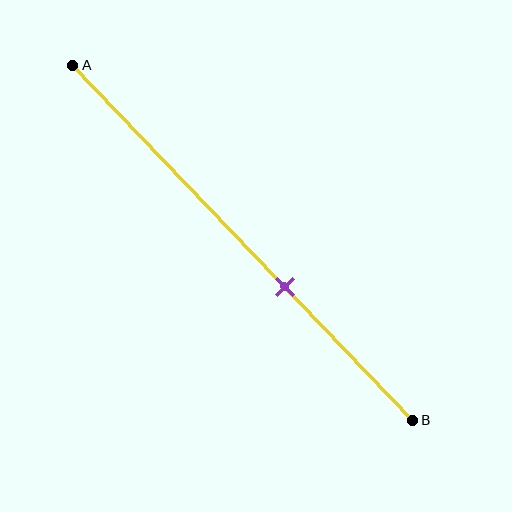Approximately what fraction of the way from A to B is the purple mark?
The purple mark is approximately 60% of the way from A to B.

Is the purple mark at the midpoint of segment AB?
No, the mark is at about 60% from A, not at the 50% midpoint.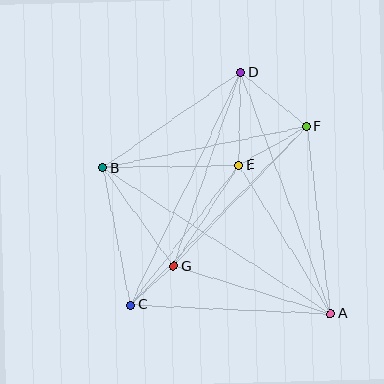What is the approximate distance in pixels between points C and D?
The distance between C and D is approximately 257 pixels.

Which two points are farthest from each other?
Points A and B are farthest from each other.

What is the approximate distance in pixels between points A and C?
The distance between A and C is approximately 201 pixels.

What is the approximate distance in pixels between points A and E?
The distance between A and E is approximately 175 pixels.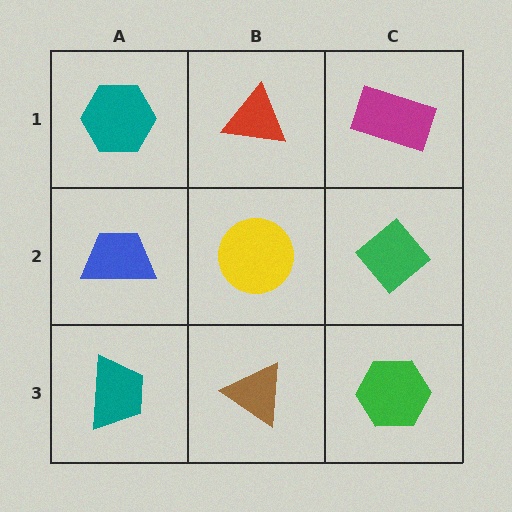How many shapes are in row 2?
3 shapes.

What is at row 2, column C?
A green diamond.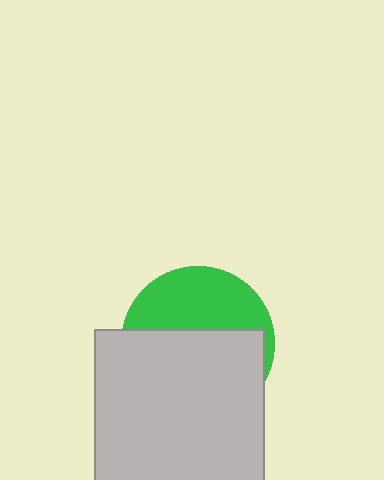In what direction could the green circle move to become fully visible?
The green circle could move up. That would shift it out from behind the light gray square entirely.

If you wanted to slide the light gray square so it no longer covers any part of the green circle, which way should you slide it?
Slide it down — that is the most direct way to separate the two shapes.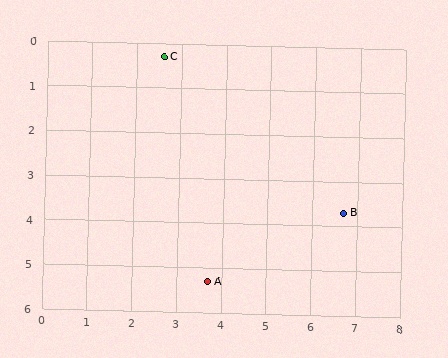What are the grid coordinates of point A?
Point A is at approximately (3.7, 5.3).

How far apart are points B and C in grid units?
Points B and C are about 5.3 grid units apart.